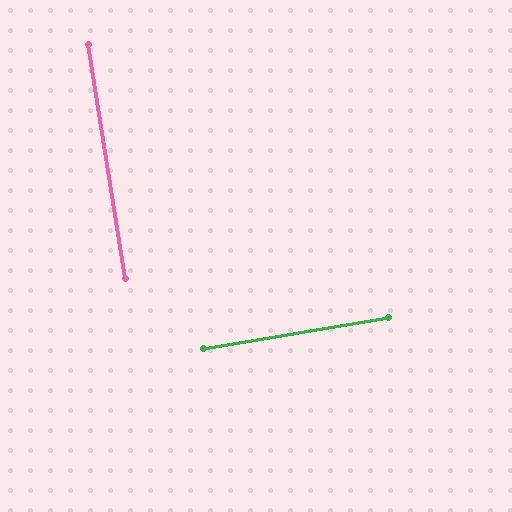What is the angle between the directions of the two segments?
Approximately 89 degrees.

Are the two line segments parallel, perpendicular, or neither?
Perpendicular — they meet at approximately 89°.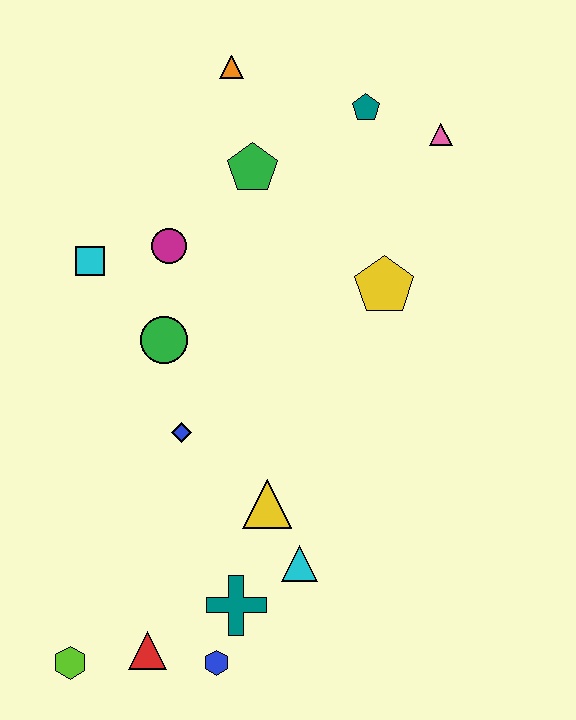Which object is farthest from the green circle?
The pink triangle is farthest from the green circle.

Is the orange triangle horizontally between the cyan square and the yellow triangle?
Yes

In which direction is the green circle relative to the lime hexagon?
The green circle is above the lime hexagon.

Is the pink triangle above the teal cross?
Yes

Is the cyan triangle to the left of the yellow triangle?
No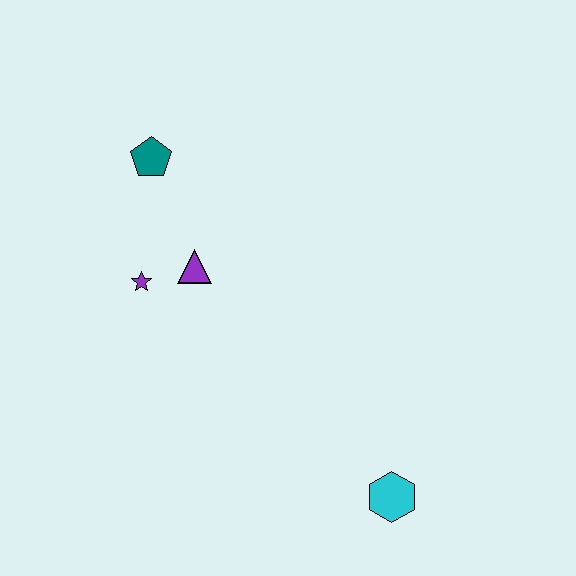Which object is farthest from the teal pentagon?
The cyan hexagon is farthest from the teal pentagon.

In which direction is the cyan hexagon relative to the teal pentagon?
The cyan hexagon is below the teal pentagon.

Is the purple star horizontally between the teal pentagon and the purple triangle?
No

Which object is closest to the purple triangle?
The purple star is closest to the purple triangle.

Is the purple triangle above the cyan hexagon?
Yes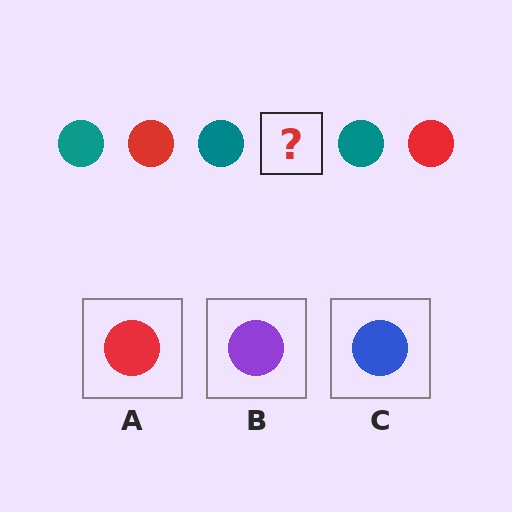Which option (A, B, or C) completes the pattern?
A.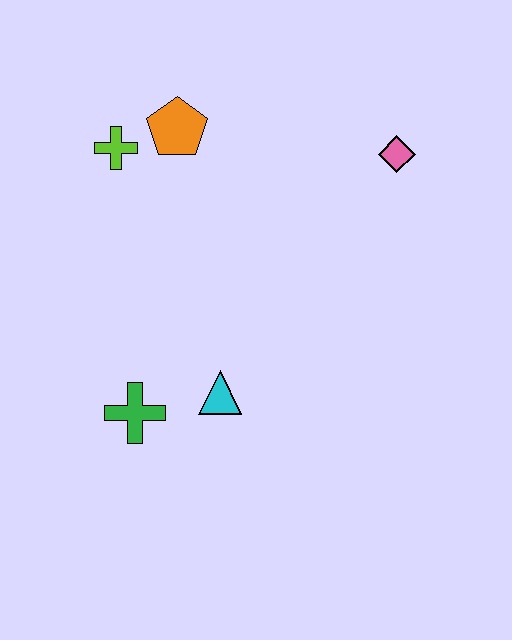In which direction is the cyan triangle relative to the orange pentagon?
The cyan triangle is below the orange pentagon.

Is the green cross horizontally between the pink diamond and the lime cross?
Yes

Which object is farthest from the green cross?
The pink diamond is farthest from the green cross.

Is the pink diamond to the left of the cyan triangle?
No